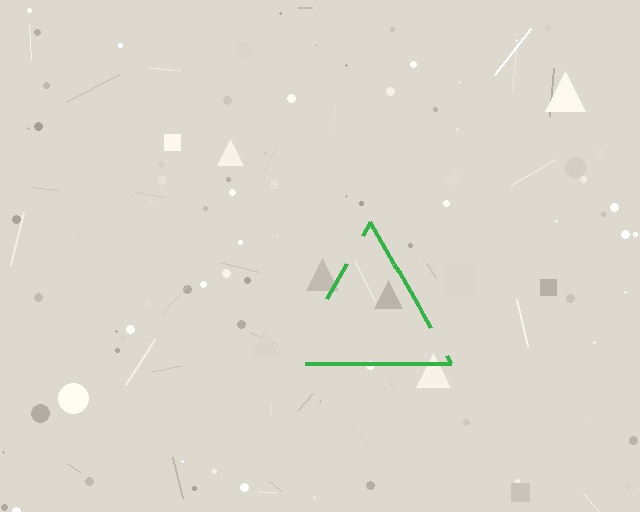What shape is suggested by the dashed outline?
The dashed outline suggests a triangle.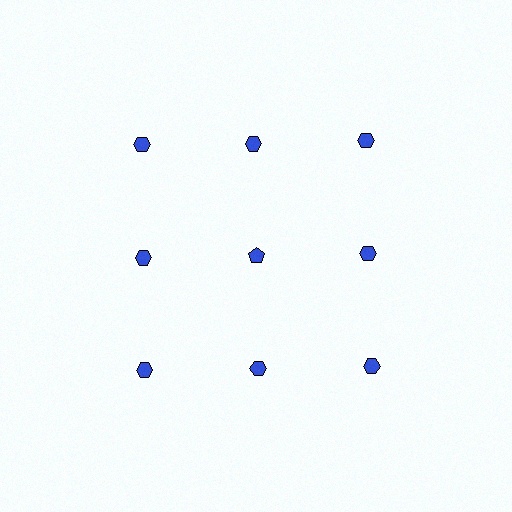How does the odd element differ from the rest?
It has a different shape: pentagon instead of hexagon.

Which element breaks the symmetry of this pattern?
The blue pentagon in the second row, second from left column breaks the symmetry. All other shapes are blue hexagons.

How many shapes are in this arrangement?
There are 9 shapes arranged in a grid pattern.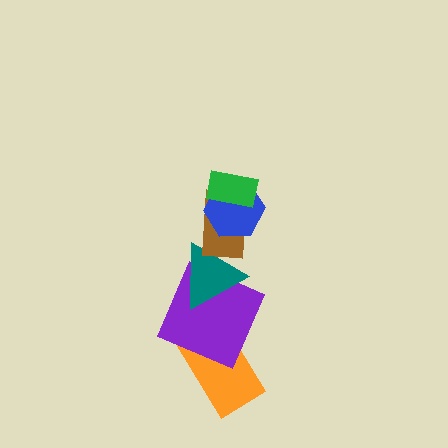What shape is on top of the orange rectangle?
The purple square is on top of the orange rectangle.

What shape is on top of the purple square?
The teal triangle is on top of the purple square.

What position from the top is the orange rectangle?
The orange rectangle is 6th from the top.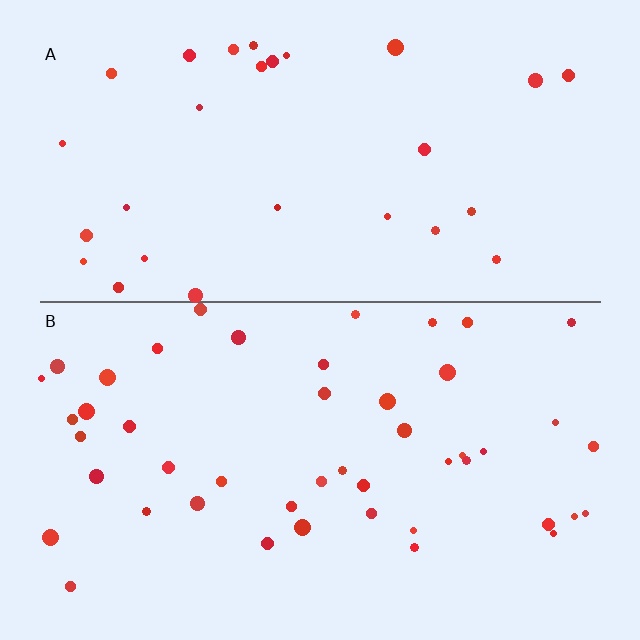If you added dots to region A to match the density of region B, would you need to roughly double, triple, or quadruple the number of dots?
Approximately double.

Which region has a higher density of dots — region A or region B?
B (the bottom).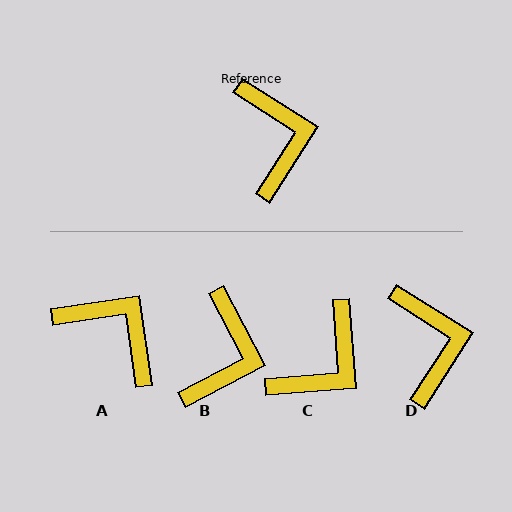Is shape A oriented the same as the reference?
No, it is off by about 41 degrees.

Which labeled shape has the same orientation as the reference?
D.